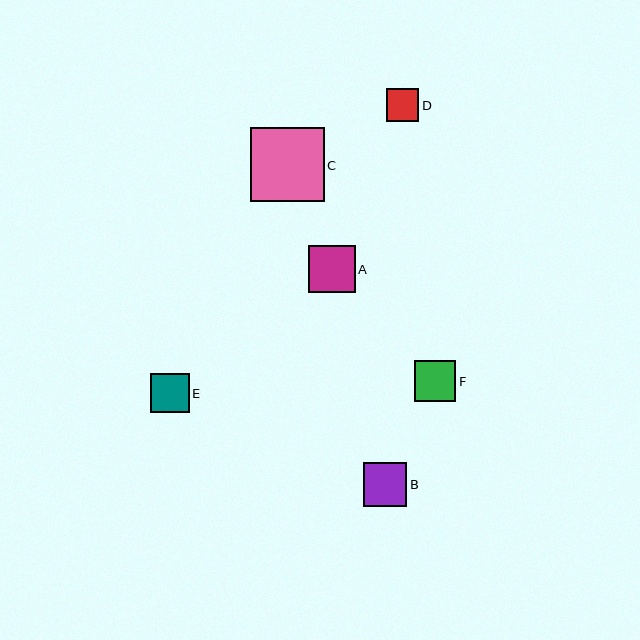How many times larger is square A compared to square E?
Square A is approximately 1.2 times the size of square E.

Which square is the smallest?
Square D is the smallest with a size of approximately 33 pixels.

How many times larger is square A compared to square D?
Square A is approximately 1.4 times the size of square D.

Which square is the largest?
Square C is the largest with a size of approximately 74 pixels.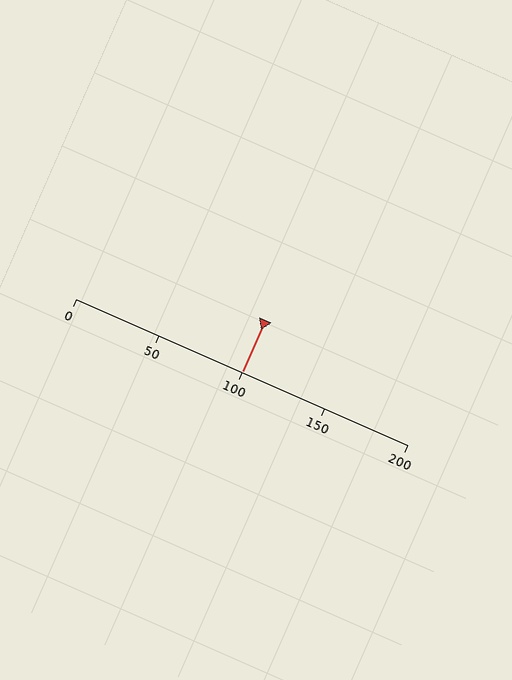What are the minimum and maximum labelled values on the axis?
The axis runs from 0 to 200.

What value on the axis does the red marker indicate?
The marker indicates approximately 100.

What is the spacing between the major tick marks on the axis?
The major ticks are spaced 50 apart.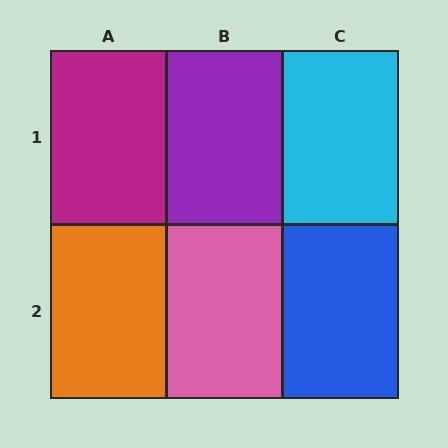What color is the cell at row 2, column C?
Blue.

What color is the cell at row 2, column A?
Orange.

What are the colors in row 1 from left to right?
Magenta, purple, cyan.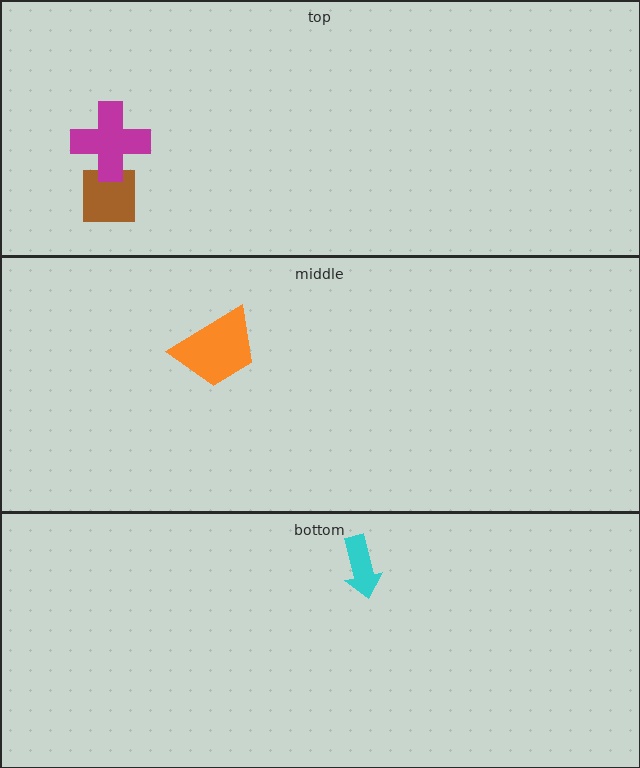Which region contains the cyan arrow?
The bottom region.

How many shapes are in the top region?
2.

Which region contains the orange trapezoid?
The middle region.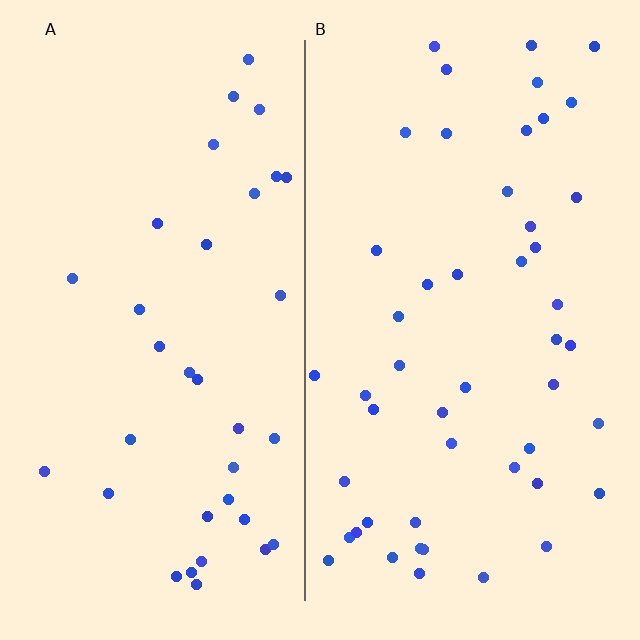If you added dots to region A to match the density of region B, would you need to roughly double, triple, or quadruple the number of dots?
Approximately double.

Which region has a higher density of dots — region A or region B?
B (the right).